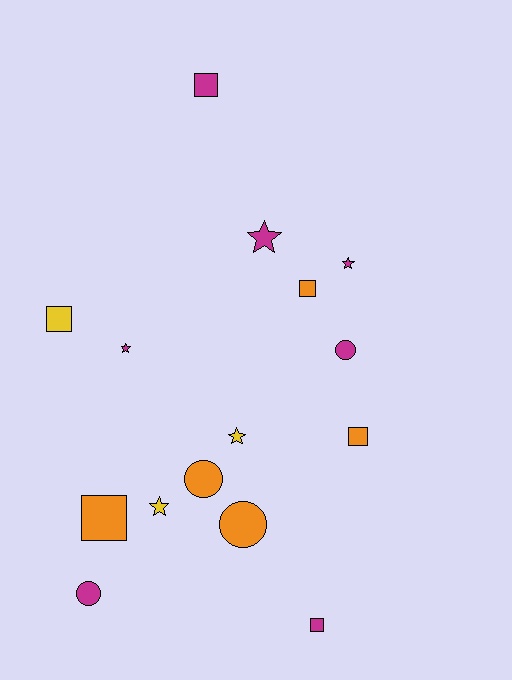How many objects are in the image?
There are 15 objects.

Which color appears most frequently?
Magenta, with 7 objects.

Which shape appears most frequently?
Square, with 6 objects.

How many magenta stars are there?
There are 3 magenta stars.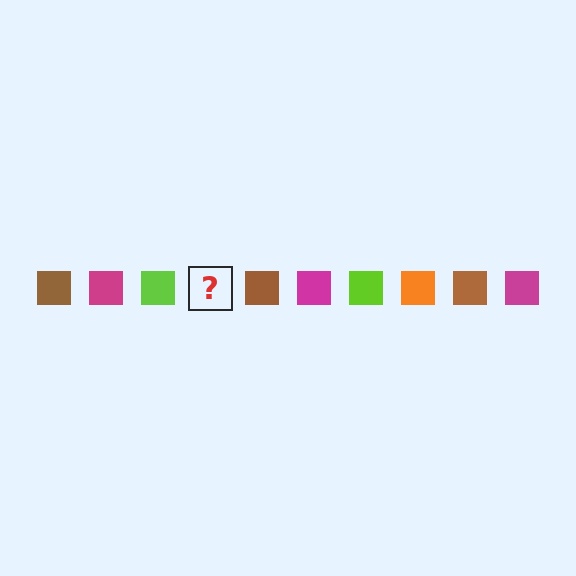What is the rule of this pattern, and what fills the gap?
The rule is that the pattern cycles through brown, magenta, lime, orange squares. The gap should be filled with an orange square.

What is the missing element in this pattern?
The missing element is an orange square.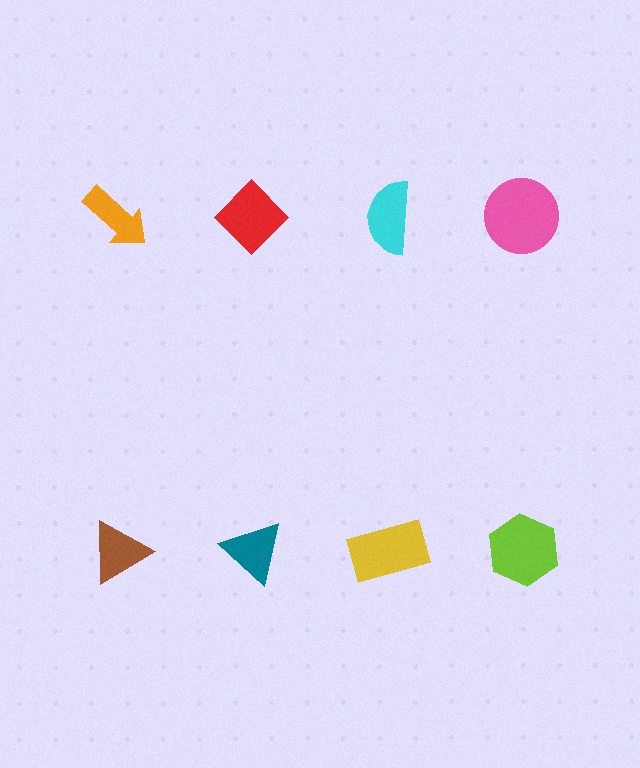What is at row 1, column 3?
A cyan semicircle.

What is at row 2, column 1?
A brown triangle.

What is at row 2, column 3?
A yellow rectangle.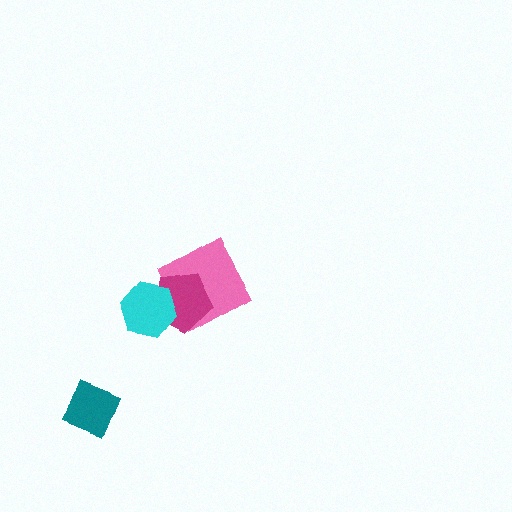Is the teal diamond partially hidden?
No, no other shape covers it.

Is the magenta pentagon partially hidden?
Yes, it is partially covered by another shape.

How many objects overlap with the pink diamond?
2 objects overlap with the pink diamond.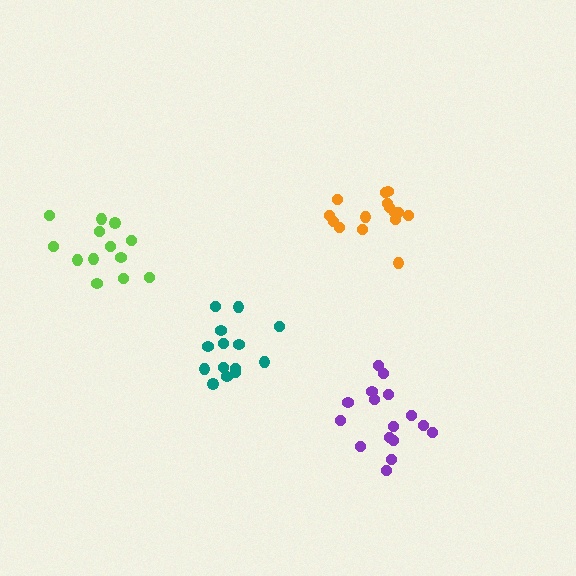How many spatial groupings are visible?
There are 4 spatial groupings.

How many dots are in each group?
Group 1: 15 dots, Group 2: 14 dots, Group 3: 16 dots, Group 4: 13 dots (58 total).